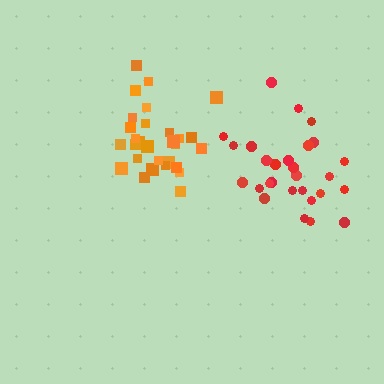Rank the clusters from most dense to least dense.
orange, red.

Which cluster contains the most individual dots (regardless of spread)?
Red (29).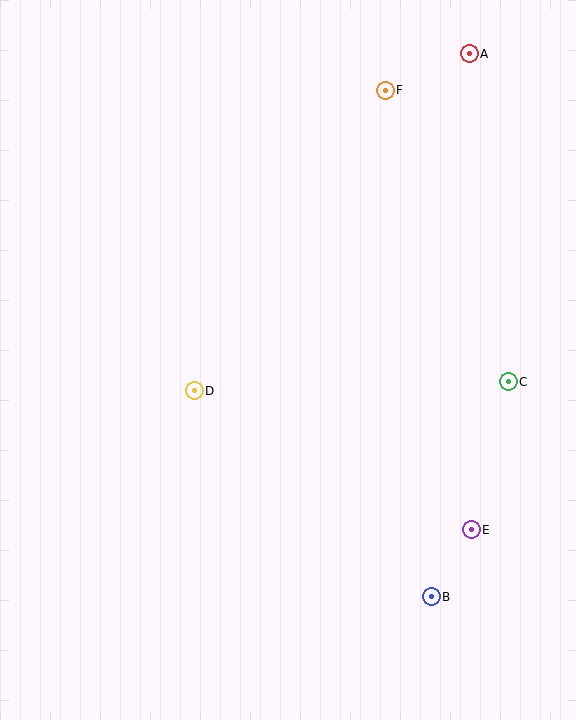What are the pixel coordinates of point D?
Point D is at (194, 391).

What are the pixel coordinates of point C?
Point C is at (508, 382).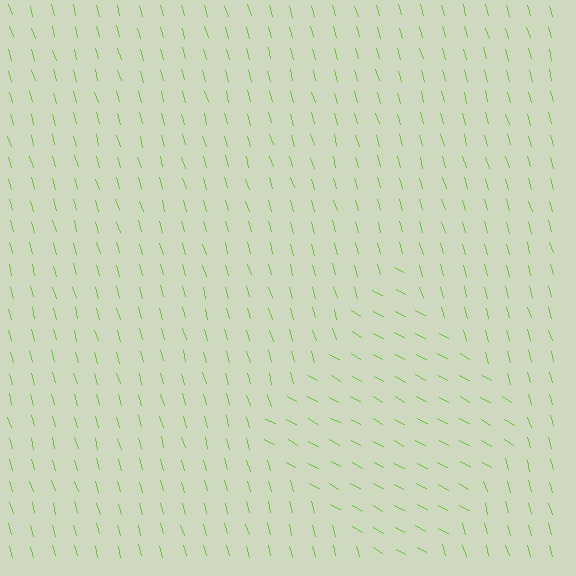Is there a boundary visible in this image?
Yes, there is a texture boundary formed by a change in line orientation.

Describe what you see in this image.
The image is filled with small lime line segments. A diamond region in the image has lines oriented differently from the surrounding lines, creating a visible texture boundary.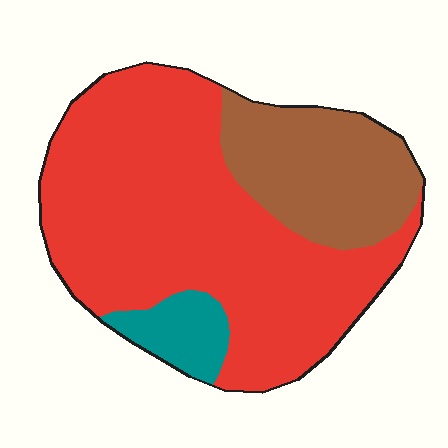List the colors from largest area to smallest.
From largest to smallest: red, brown, teal.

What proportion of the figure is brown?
Brown covers around 25% of the figure.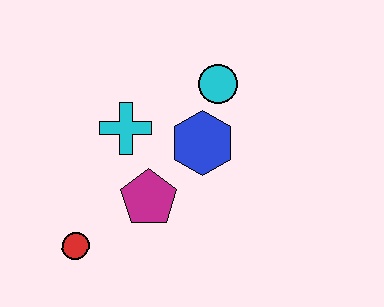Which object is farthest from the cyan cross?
The red circle is farthest from the cyan cross.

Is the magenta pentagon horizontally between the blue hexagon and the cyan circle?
No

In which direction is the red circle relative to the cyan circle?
The red circle is below the cyan circle.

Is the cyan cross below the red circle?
No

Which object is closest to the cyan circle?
The blue hexagon is closest to the cyan circle.